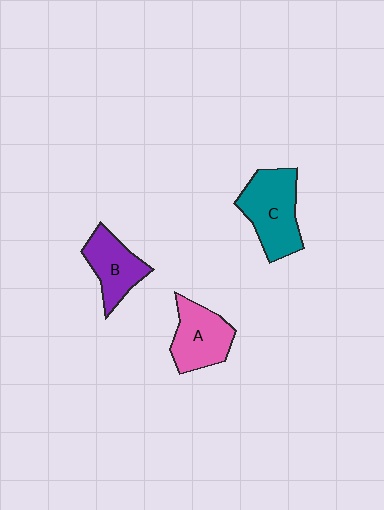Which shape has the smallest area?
Shape B (purple).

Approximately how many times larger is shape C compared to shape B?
Approximately 1.4 times.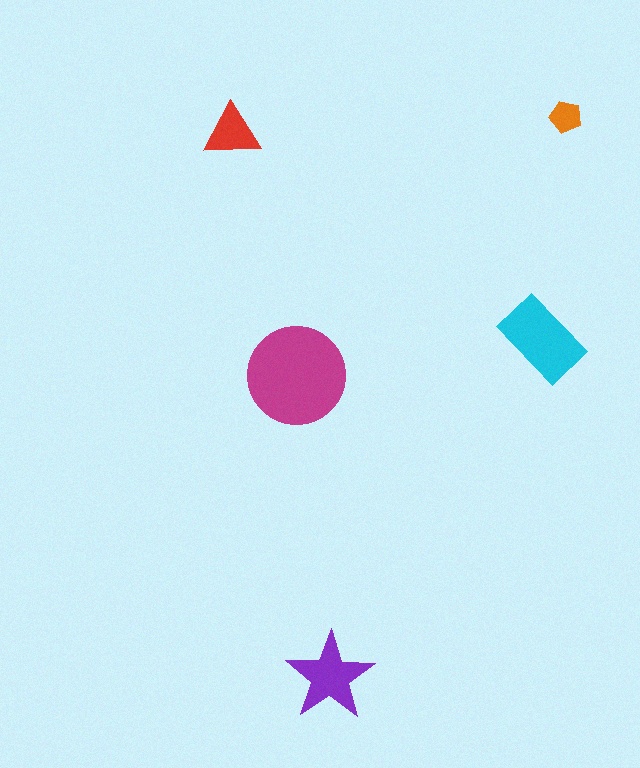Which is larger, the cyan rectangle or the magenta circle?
The magenta circle.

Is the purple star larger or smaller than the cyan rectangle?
Smaller.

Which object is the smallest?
The orange pentagon.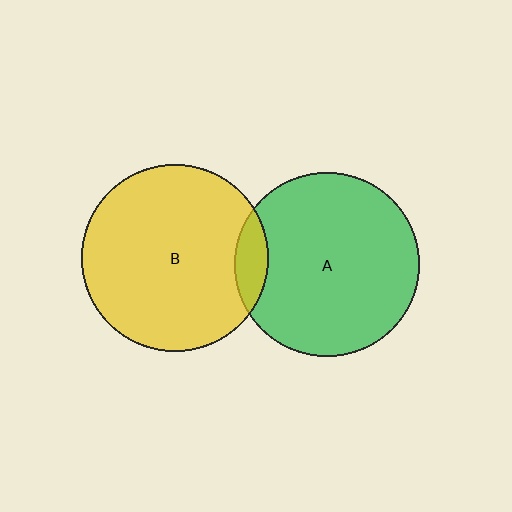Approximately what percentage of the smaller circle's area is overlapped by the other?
Approximately 10%.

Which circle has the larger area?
Circle B (yellow).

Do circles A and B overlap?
Yes.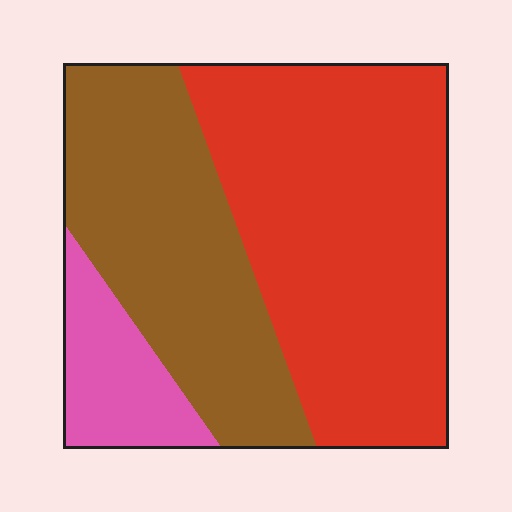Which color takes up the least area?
Pink, at roughly 10%.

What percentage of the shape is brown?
Brown covers 36% of the shape.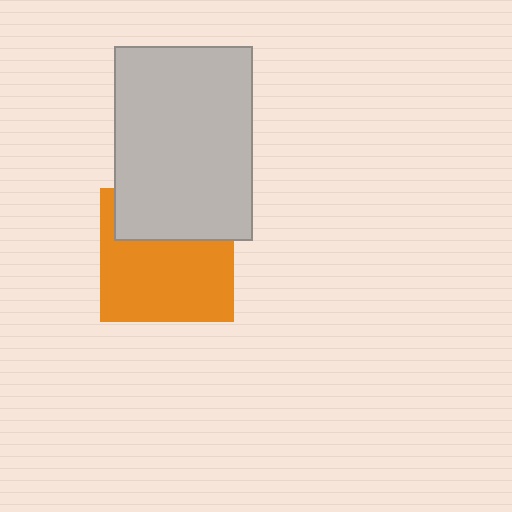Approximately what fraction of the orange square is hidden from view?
Roughly 36% of the orange square is hidden behind the light gray rectangle.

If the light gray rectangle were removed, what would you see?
You would see the complete orange square.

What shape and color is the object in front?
The object in front is a light gray rectangle.